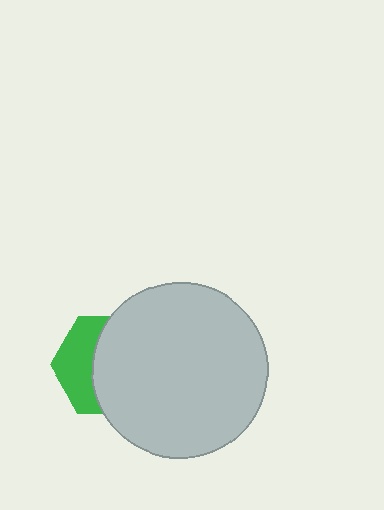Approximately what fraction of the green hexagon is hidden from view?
Roughly 61% of the green hexagon is hidden behind the light gray circle.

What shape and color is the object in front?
The object in front is a light gray circle.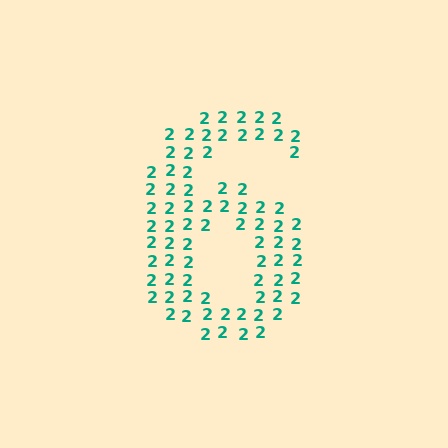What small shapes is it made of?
It is made of small digit 2's.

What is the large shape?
The large shape is the digit 6.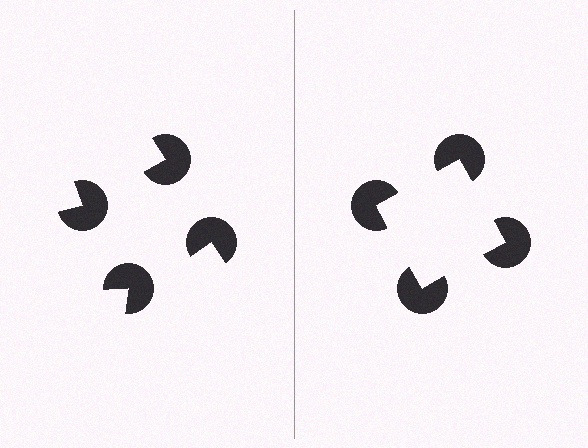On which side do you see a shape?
An illusory square appears on the right side. On the left side the wedge cuts are rotated, so no coherent shape forms.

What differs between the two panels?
The pac-man discs are positioned identically on both sides; only the wedge orientations differ. On the right they align to a square; on the left they are misaligned.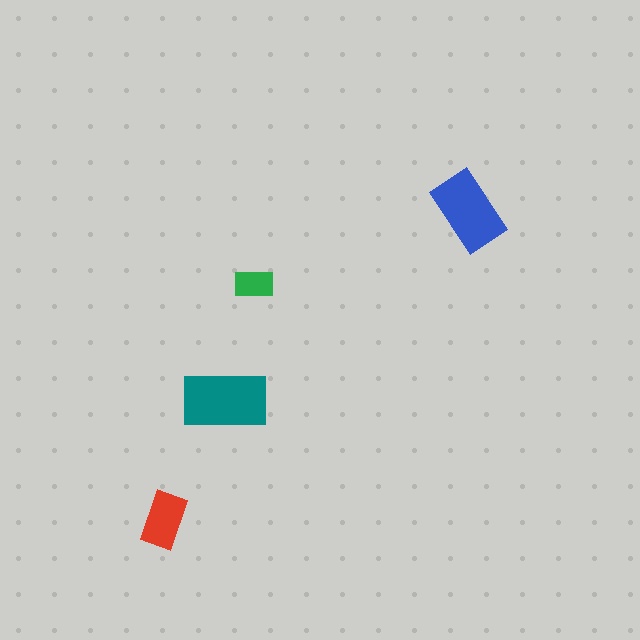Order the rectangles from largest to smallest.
the teal one, the blue one, the red one, the green one.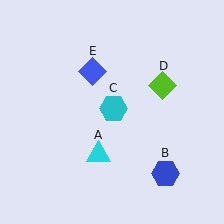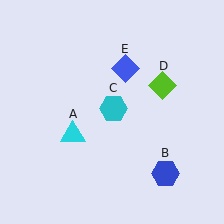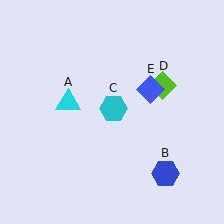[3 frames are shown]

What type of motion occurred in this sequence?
The cyan triangle (object A), blue diamond (object E) rotated clockwise around the center of the scene.